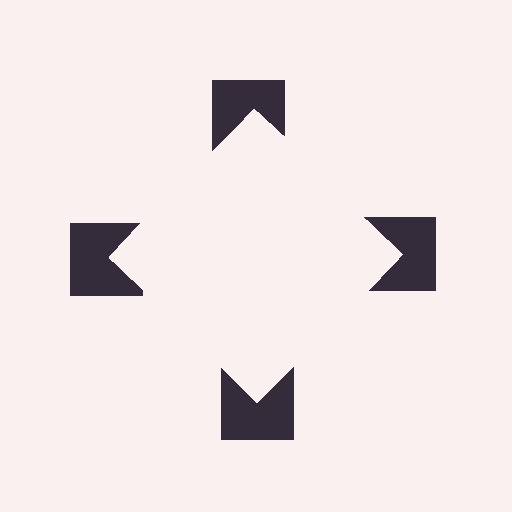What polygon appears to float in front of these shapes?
An illusory square — its edges are inferred from the aligned wedge cuts in the notched squares, not physically drawn.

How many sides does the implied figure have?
4 sides.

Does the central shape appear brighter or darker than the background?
It typically appears slightly brighter than the background, even though no actual brightness change is drawn.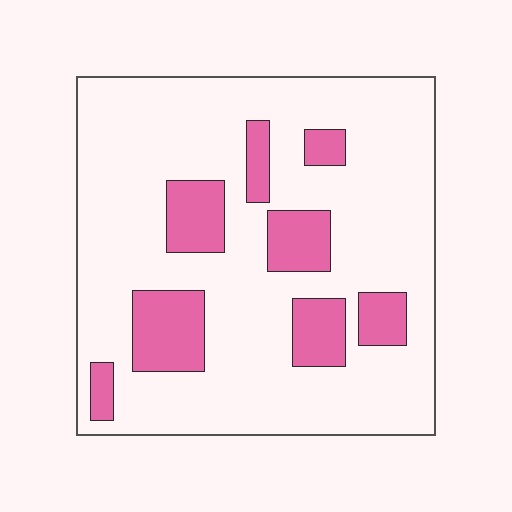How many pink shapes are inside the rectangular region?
8.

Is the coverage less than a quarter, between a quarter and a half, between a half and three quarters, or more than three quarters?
Less than a quarter.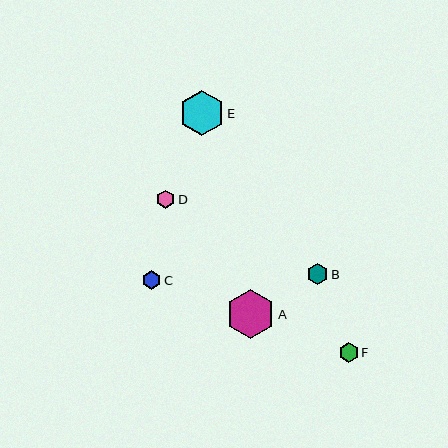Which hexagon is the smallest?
Hexagon D is the smallest with a size of approximately 19 pixels.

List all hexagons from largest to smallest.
From largest to smallest: A, E, B, F, C, D.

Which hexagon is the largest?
Hexagon A is the largest with a size of approximately 49 pixels.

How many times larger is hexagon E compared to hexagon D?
Hexagon E is approximately 2.4 times the size of hexagon D.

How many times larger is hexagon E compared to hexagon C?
Hexagon E is approximately 2.4 times the size of hexagon C.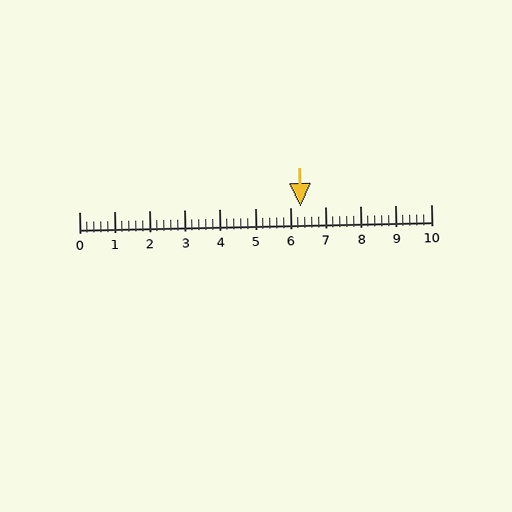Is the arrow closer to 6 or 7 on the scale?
The arrow is closer to 6.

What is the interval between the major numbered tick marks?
The major tick marks are spaced 1 units apart.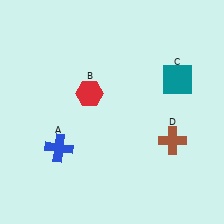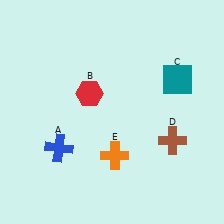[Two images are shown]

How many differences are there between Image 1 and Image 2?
There is 1 difference between the two images.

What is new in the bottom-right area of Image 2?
An orange cross (E) was added in the bottom-right area of Image 2.